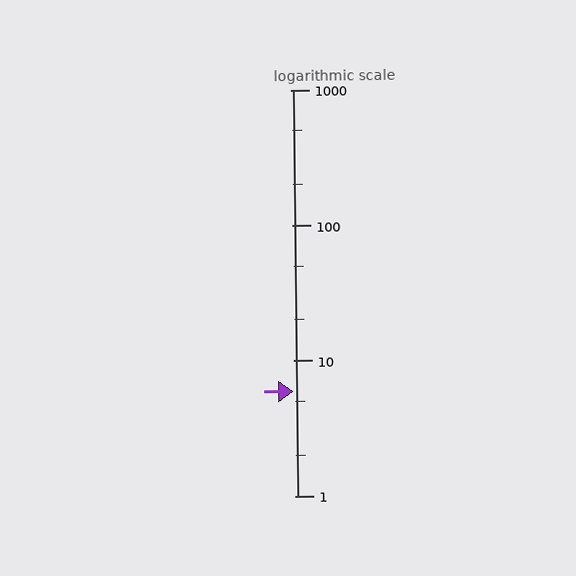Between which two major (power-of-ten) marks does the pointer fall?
The pointer is between 1 and 10.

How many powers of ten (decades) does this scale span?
The scale spans 3 decades, from 1 to 1000.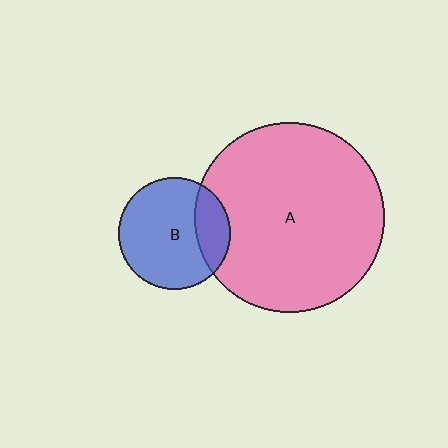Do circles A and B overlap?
Yes.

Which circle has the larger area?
Circle A (pink).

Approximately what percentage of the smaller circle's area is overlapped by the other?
Approximately 20%.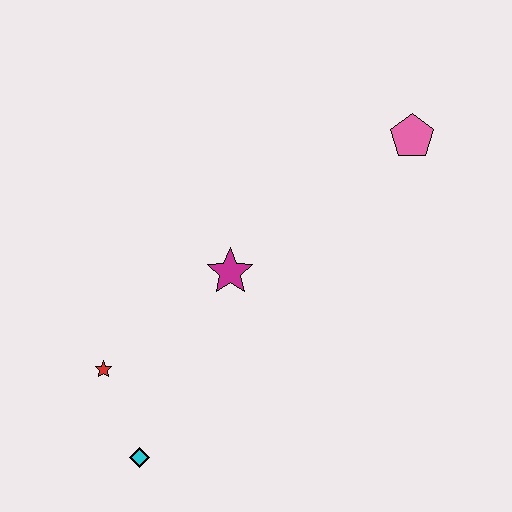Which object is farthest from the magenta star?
The pink pentagon is farthest from the magenta star.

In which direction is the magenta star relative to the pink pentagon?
The magenta star is to the left of the pink pentagon.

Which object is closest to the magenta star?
The red star is closest to the magenta star.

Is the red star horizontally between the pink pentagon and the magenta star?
No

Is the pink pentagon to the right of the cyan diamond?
Yes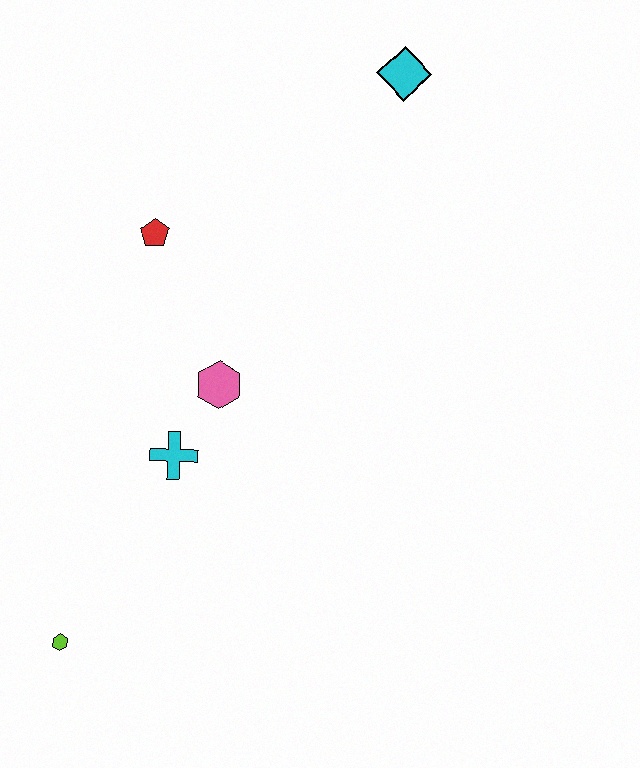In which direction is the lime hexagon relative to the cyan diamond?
The lime hexagon is below the cyan diamond.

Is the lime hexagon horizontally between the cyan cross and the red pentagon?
No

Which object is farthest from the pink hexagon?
The cyan diamond is farthest from the pink hexagon.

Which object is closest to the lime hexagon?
The cyan cross is closest to the lime hexagon.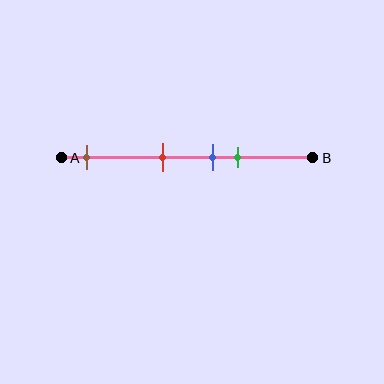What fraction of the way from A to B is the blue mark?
The blue mark is approximately 60% (0.6) of the way from A to B.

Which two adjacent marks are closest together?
The blue and green marks are the closest adjacent pair.